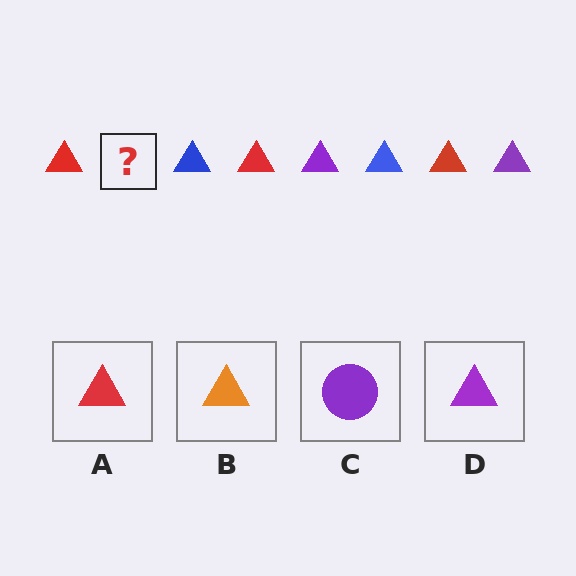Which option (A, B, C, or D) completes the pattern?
D.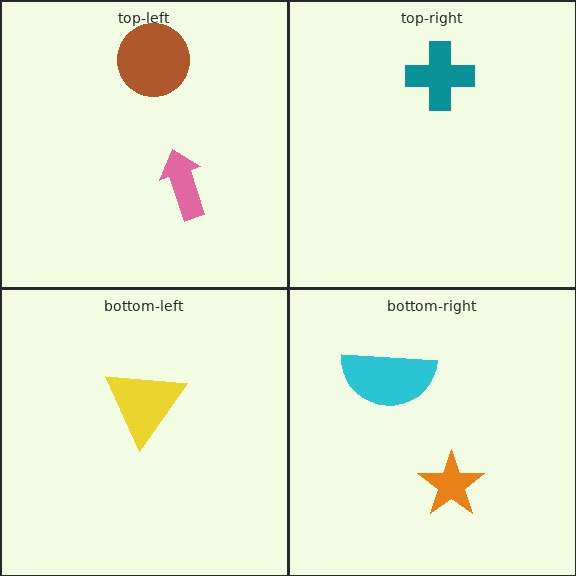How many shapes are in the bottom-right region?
2.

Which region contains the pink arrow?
The top-left region.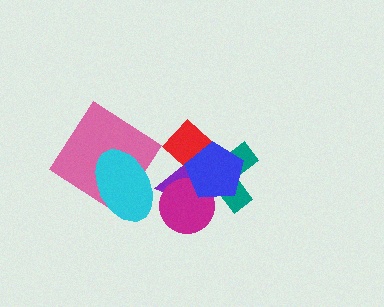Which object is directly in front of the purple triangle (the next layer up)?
The teal cross is directly in front of the purple triangle.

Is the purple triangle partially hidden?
Yes, it is partially covered by another shape.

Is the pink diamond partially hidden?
Yes, it is partially covered by another shape.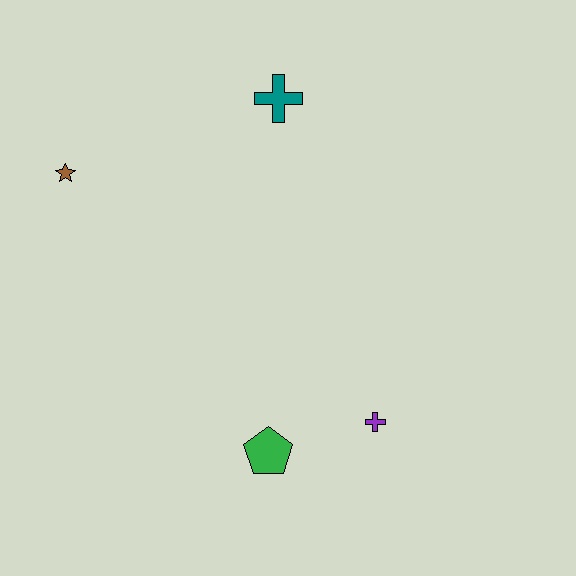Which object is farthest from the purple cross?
The brown star is farthest from the purple cross.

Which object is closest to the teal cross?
The brown star is closest to the teal cross.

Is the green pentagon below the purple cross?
Yes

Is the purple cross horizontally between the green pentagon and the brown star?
No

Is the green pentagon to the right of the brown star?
Yes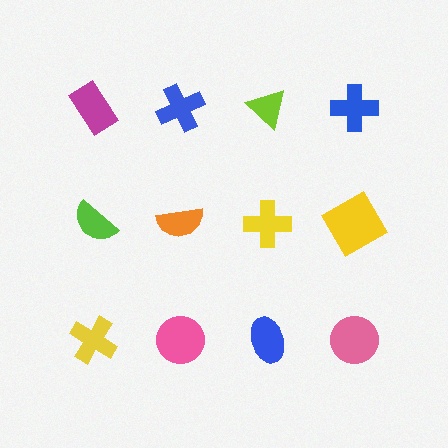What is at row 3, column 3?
A blue ellipse.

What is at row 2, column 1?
A lime semicircle.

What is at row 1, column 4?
A blue cross.